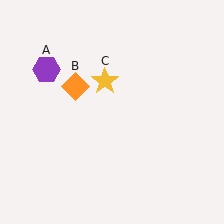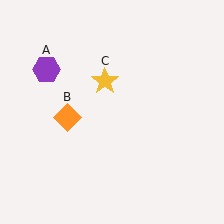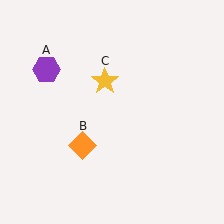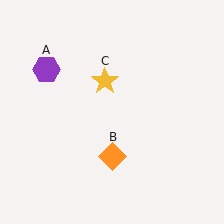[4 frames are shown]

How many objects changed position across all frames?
1 object changed position: orange diamond (object B).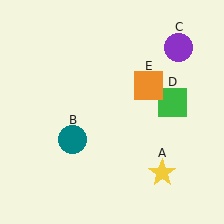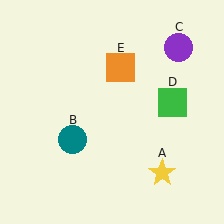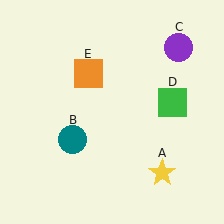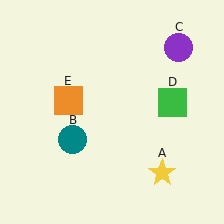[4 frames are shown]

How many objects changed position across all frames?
1 object changed position: orange square (object E).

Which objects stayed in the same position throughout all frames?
Yellow star (object A) and teal circle (object B) and purple circle (object C) and green square (object D) remained stationary.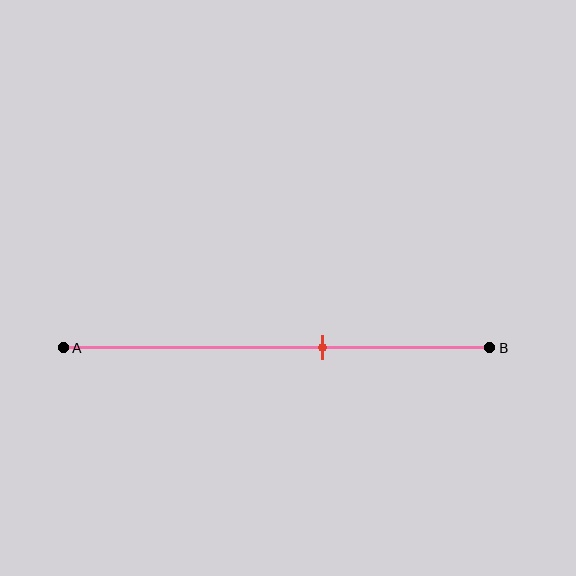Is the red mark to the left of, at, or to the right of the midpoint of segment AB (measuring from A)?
The red mark is to the right of the midpoint of segment AB.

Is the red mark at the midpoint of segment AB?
No, the mark is at about 60% from A, not at the 50% midpoint.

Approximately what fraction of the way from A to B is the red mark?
The red mark is approximately 60% of the way from A to B.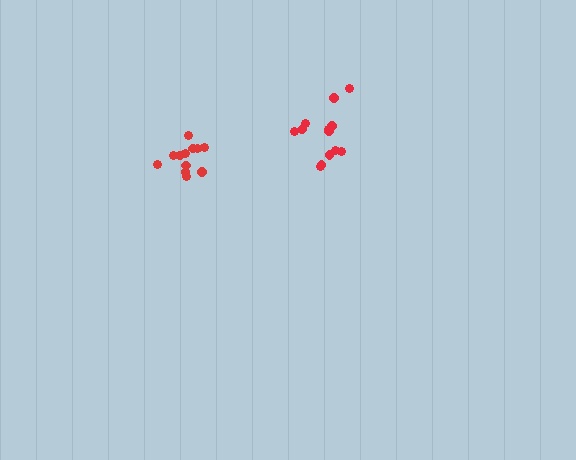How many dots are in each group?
Group 1: 13 dots, Group 2: 12 dots (25 total).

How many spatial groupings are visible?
There are 2 spatial groupings.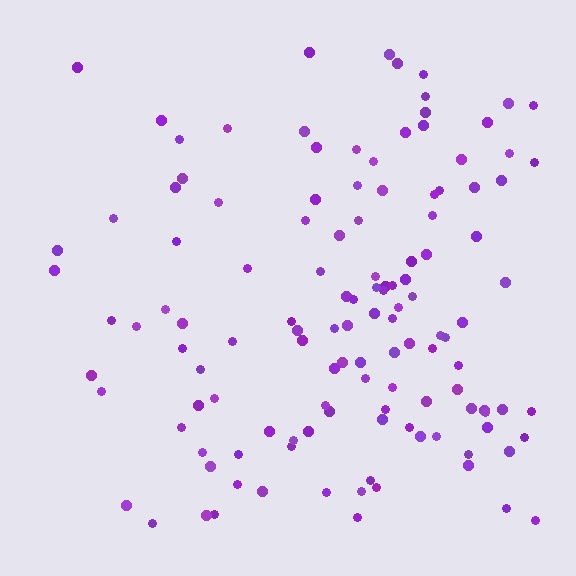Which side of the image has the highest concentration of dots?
The right.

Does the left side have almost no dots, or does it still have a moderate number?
Still a moderate number, just noticeably fewer than the right.